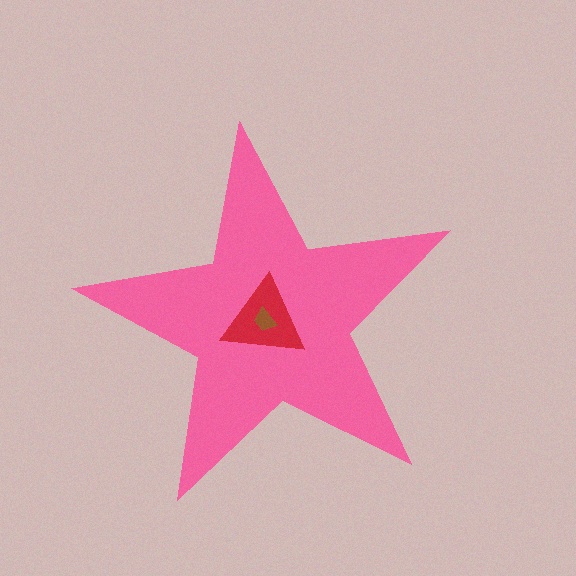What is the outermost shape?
The pink star.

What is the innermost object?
The brown trapezoid.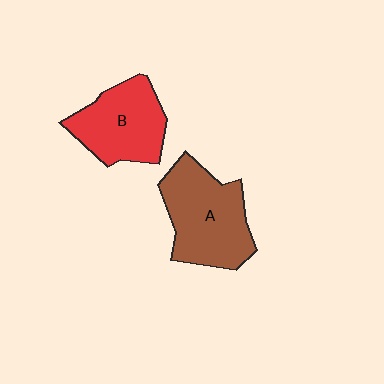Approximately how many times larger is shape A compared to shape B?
Approximately 1.2 times.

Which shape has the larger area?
Shape A (brown).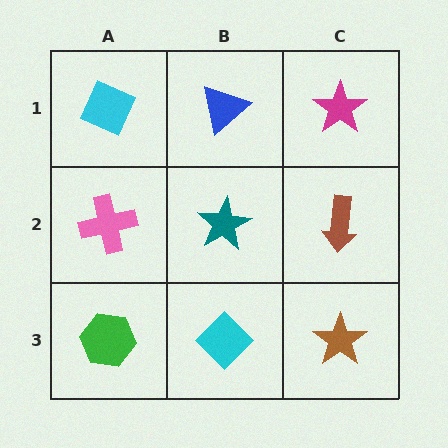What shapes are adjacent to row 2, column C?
A magenta star (row 1, column C), a brown star (row 3, column C), a teal star (row 2, column B).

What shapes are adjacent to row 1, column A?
A pink cross (row 2, column A), a blue triangle (row 1, column B).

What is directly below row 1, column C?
A brown arrow.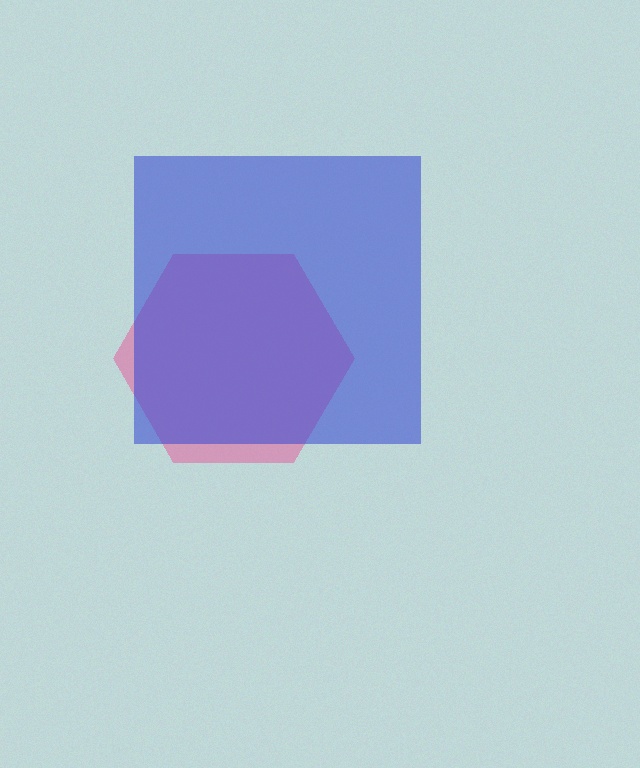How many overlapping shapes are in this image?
There are 2 overlapping shapes in the image.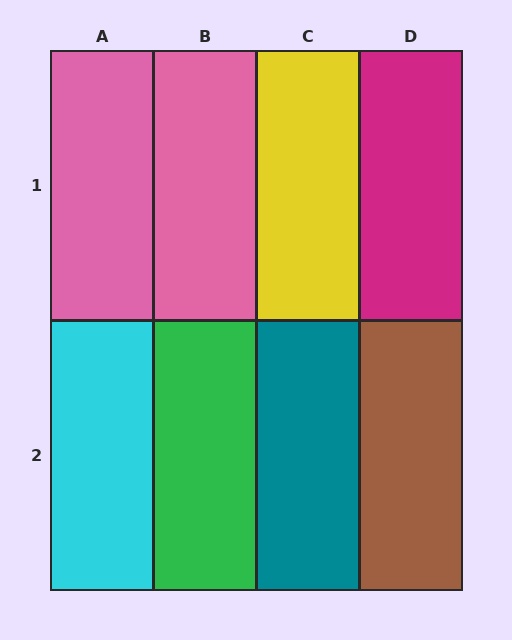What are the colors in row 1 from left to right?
Pink, pink, yellow, magenta.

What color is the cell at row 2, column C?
Teal.